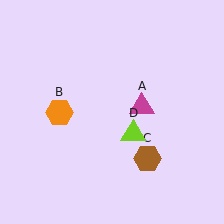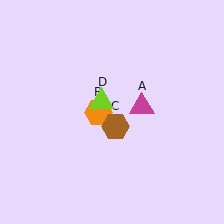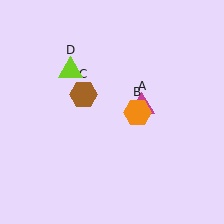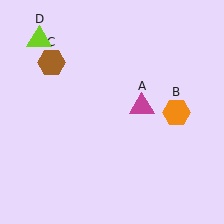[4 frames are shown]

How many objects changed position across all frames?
3 objects changed position: orange hexagon (object B), brown hexagon (object C), lime triangle (object D).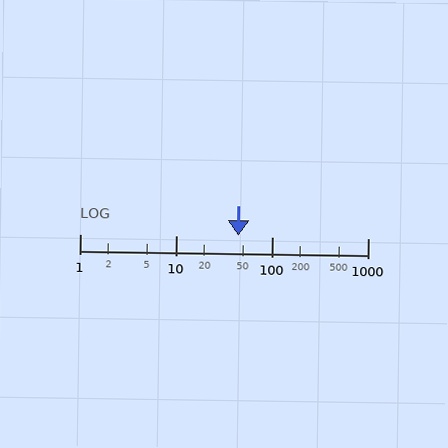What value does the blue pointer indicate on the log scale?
The pointer indicates approximately 45.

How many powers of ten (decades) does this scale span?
The scale spans 3 decades, from 1 to 1000.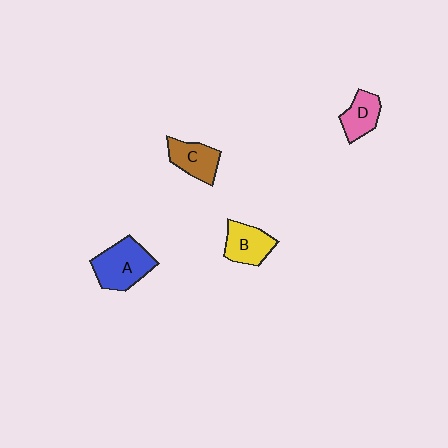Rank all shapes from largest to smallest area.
From largest to smallest: A (blue), B (yellow), C (brown), D (pink).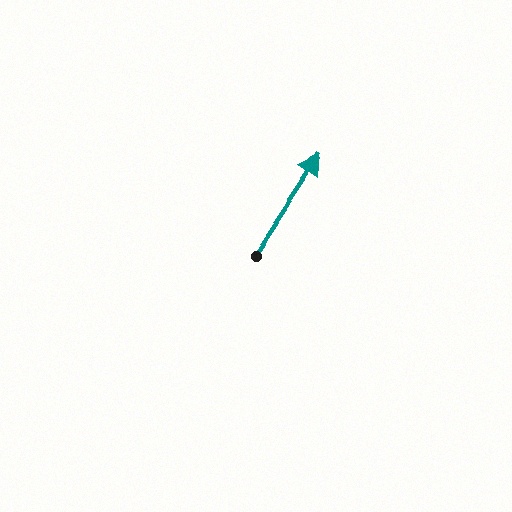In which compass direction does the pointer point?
Northeast.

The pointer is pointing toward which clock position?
Roughly 1 o'clock.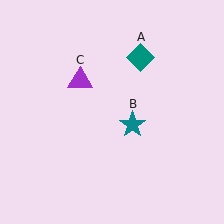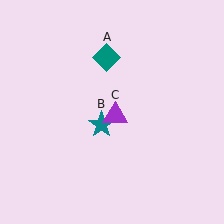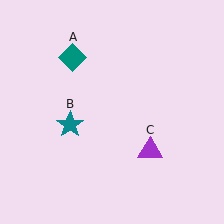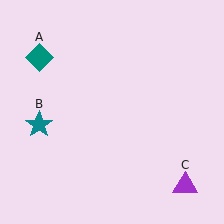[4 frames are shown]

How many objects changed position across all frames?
3 objects changed position: teal diamond (object A), teal star (object B), purple triangle (object C).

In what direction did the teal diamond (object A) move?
The teal diamond (object A) moved left.